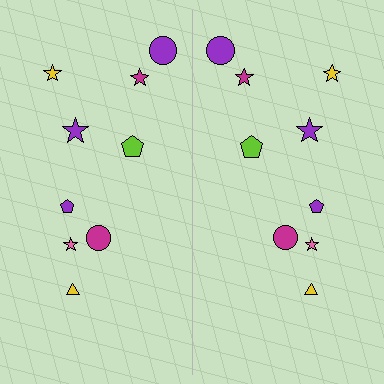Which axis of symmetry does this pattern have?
The pattern has a vertical axis of symmetry running through the center of the image.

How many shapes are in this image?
There are 18 shapes in this image.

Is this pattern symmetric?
Yes, this pattern has bilateral (reflection) symmetry.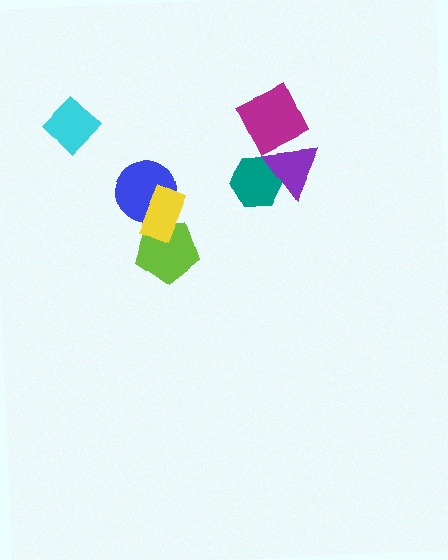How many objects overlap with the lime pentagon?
1 object overlaps with the lime pentagon.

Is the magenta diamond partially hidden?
Yes, it is partially covered by another shape.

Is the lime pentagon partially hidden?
Yes, it is partially covered by another shape.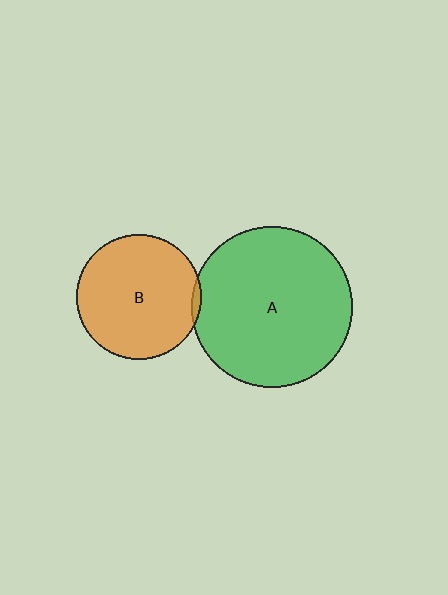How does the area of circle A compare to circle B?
Approximately 1.7 times.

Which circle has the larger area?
Circle A (green).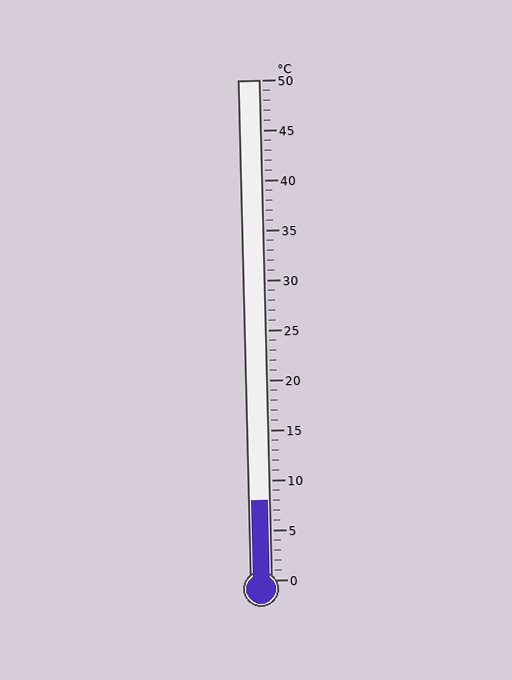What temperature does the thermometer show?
The thermometer shows approximately 8°C.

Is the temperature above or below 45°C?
The temperature is below 45°C.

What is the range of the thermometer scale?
The thermometer scale ranges from 0°C to 50°C.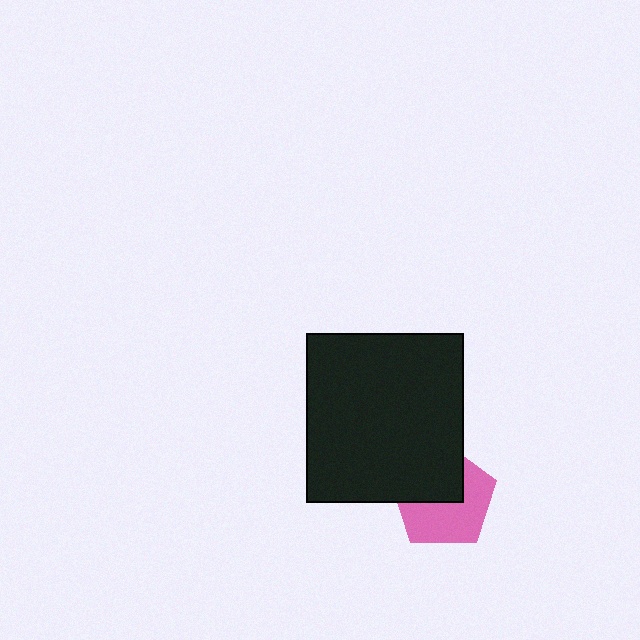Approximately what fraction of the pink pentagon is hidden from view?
Roughly 44% of the pink pentagon is hidden behind the black rectangle.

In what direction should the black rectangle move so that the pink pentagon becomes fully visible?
The black rectangle should move toward the upper-left. That is the shortest direction to clear the overlap and leave the pink pentagon fully visible.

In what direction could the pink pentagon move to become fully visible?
The pink pentagon could move toward the lower-right. That would shift it out from behind the black rectangle entirely.